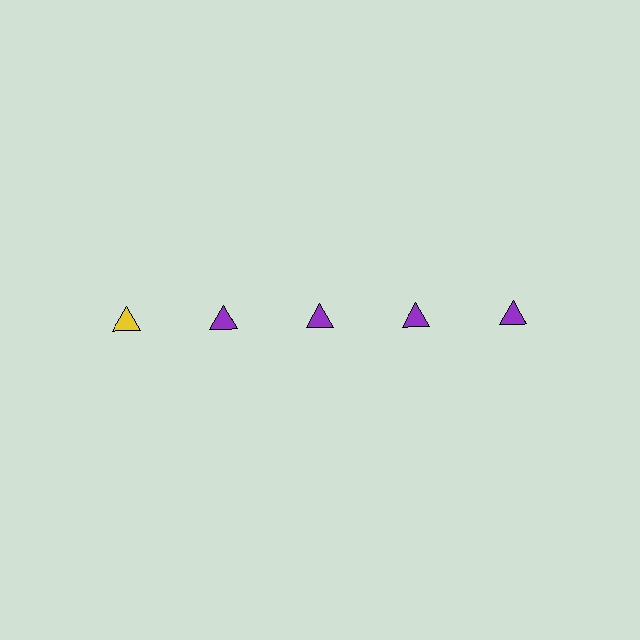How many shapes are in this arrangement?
There are 5 shapes arranged in a grid pattern.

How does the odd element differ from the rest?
It has a different color: yellow instead of purple.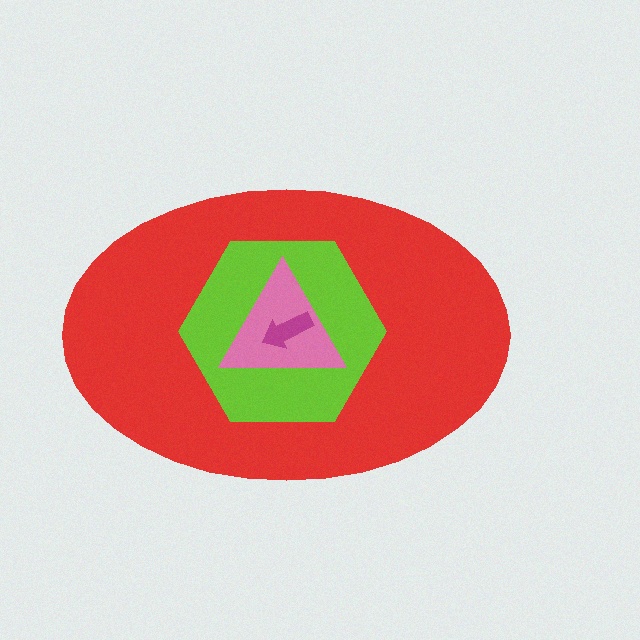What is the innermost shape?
The magenta arrow.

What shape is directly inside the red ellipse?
The lime hexagon.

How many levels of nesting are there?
4.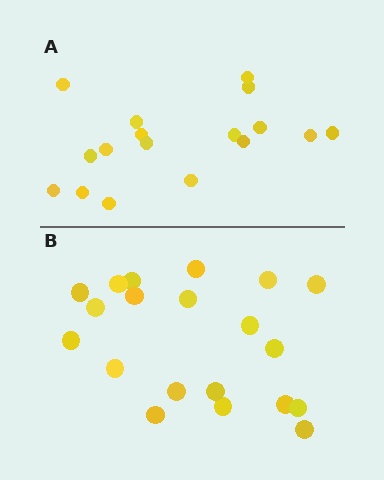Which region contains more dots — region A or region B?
Region B (the bottom region) has more dots.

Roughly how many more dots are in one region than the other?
Region B has just a few more — roughly 2 or 3 more dots than region A.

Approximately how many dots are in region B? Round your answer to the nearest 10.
About 20 dots.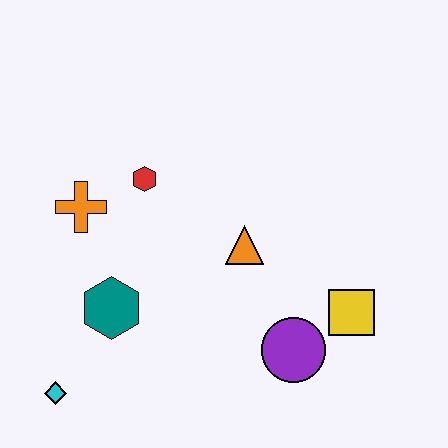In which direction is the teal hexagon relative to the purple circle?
The teal hexagon is to the left of the purple circle.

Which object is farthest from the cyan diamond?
The yellow square is farthest from the cyan diamond.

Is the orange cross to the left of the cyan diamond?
No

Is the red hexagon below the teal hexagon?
No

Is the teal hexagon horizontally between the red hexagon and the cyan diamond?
Yes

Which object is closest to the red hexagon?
The orange cross is closest to the red hexagon.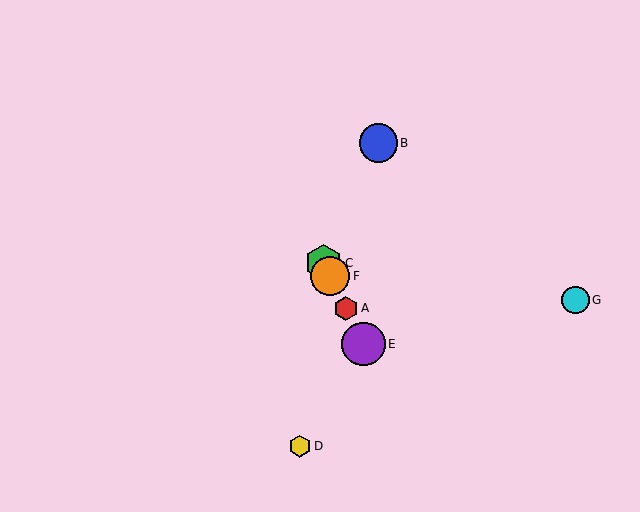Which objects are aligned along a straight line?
Objects A, C, E, F are aligned along a straight line.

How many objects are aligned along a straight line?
4 objects (A, C, E, F) are aligned along a straight line.